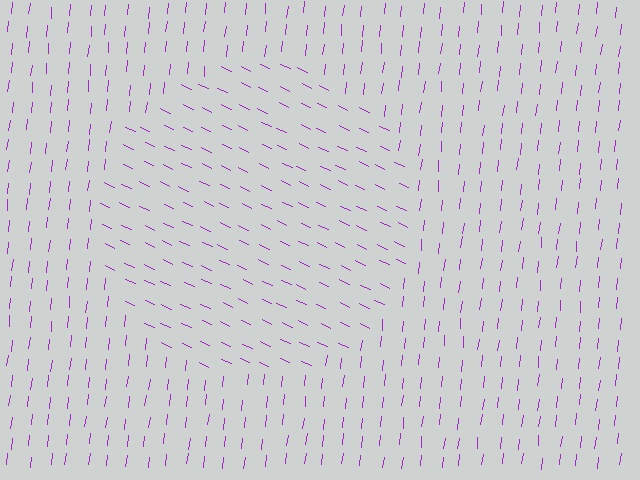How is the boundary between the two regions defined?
The boundary is defined purely by a change in line orientation (approximately 71 degrees difference). All lines are the same color and thickness.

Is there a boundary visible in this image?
Yes, there is a texture boundary formed by a change in line orientation.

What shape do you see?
I see a circle.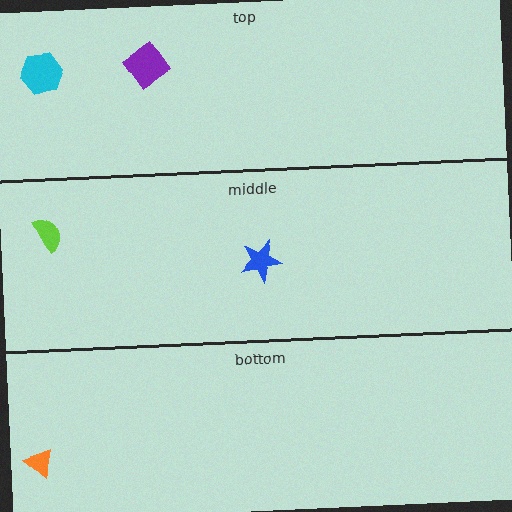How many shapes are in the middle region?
2.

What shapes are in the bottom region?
The orange triangle.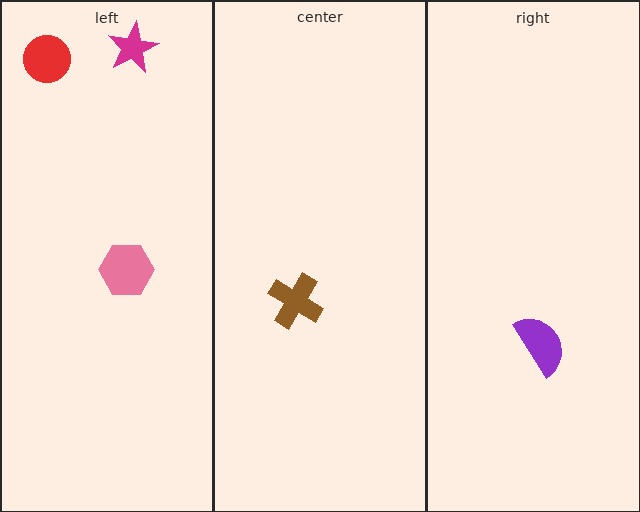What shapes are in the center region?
The brown cross.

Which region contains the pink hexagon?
The left region.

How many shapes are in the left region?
3.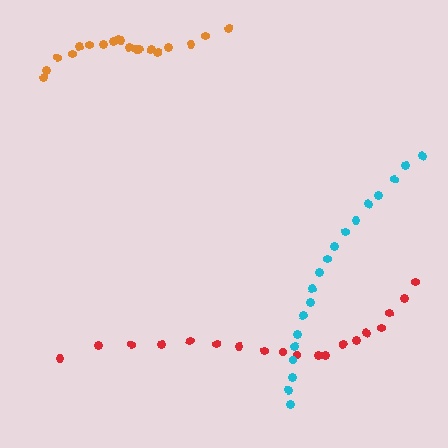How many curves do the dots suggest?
There are 3 distinct paths.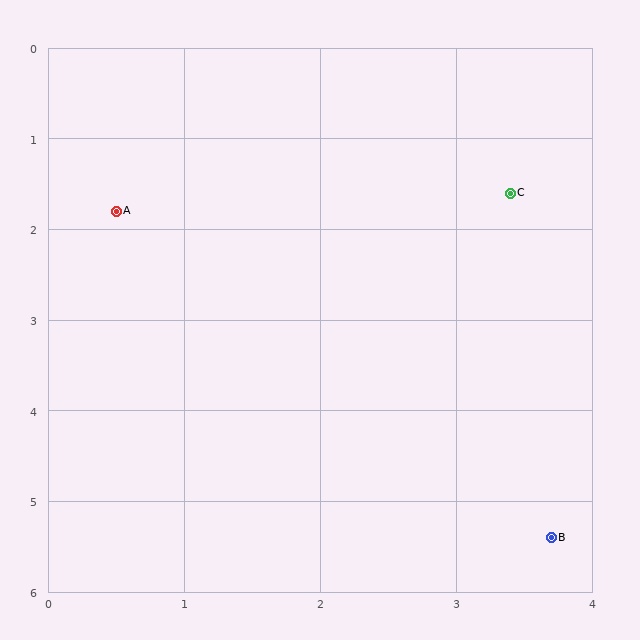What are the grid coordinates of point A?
Point A is at approximately (0.5, 1.8).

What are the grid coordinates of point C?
Point C is at approximately (3.4, 1.6).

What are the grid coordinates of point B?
Point B is at approximately (3.7, 5.4).